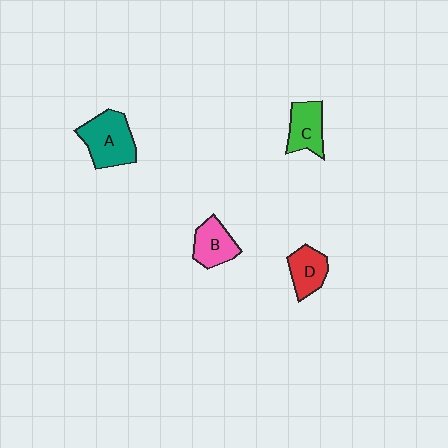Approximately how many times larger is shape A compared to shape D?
Approximately 1.6 times.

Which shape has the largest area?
Shape A (teal).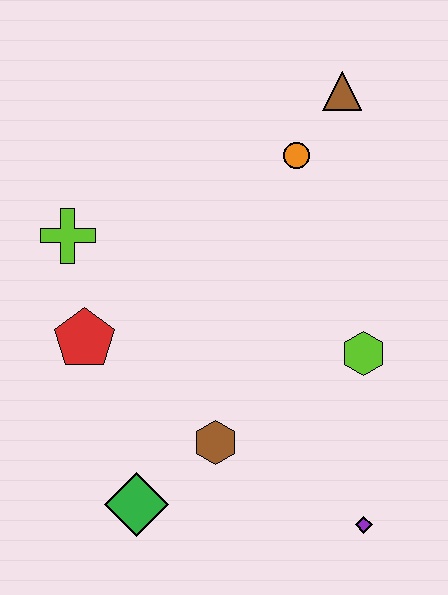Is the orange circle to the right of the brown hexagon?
Yes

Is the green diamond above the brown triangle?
No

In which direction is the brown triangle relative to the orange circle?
The brown triangle is above the orange circle.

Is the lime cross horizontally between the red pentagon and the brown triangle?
No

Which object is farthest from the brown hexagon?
The brown triangle is farthest from the brown hexagon.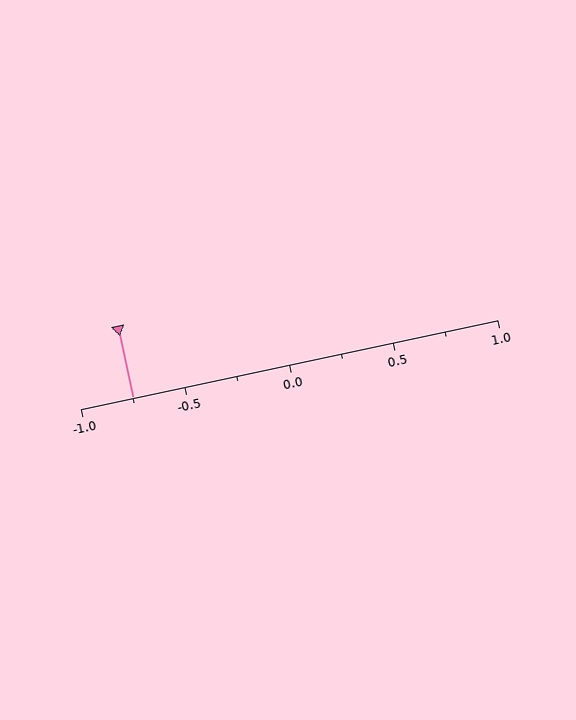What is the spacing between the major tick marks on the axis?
The major ticks are spaced 0.5 apart.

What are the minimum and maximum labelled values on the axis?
The axis runs from -1.0 to 1.0.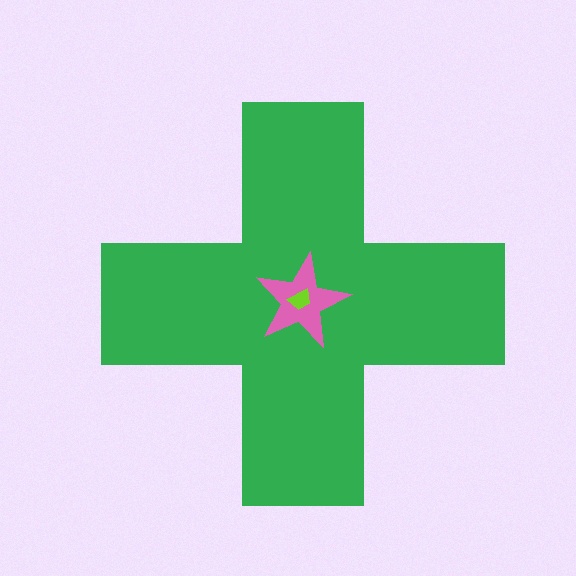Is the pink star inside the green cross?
Yes.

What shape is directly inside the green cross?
The pink star.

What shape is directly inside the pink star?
The lime trapezoid.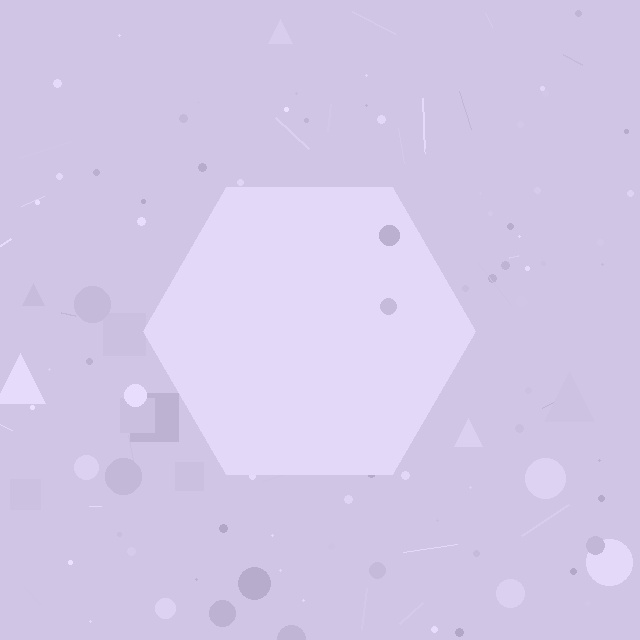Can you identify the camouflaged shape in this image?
The camouflaged shape is a hexagon.